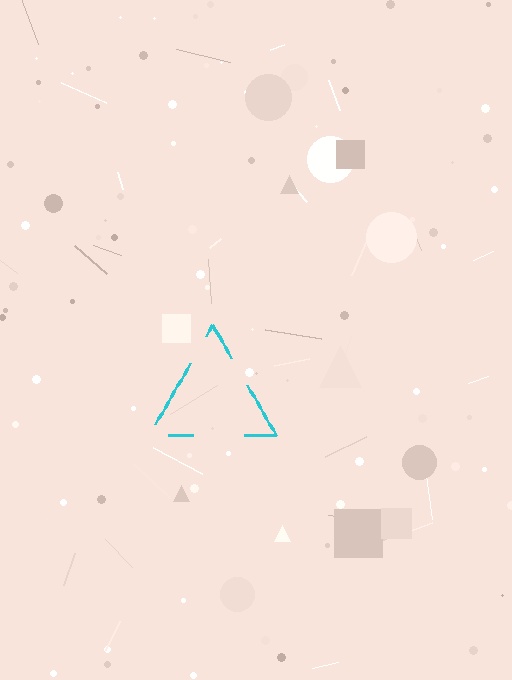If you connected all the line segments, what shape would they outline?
They would outline a triangle.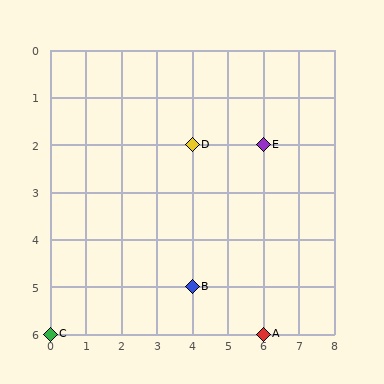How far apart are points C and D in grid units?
Points C and D are 4 columns and 4 rows apart (about 5.7 grid units diagonally).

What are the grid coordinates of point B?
Point B is at grid coordinates (4, 5).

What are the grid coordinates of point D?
Point D is at grid coordinates (4, 2).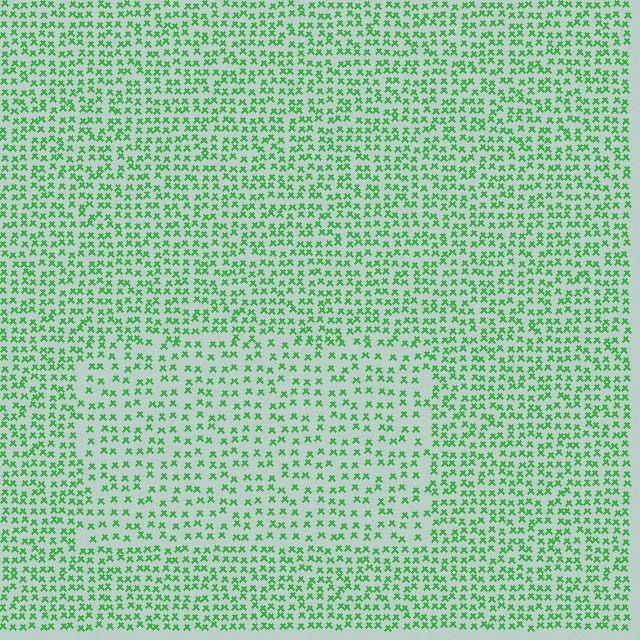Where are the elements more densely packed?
The elements are more densely packed outside the rectangle boundary.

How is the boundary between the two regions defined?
The boundary is defined by a change in element density (approximately 1.6x ratio). All elements are the same color, size, and shape.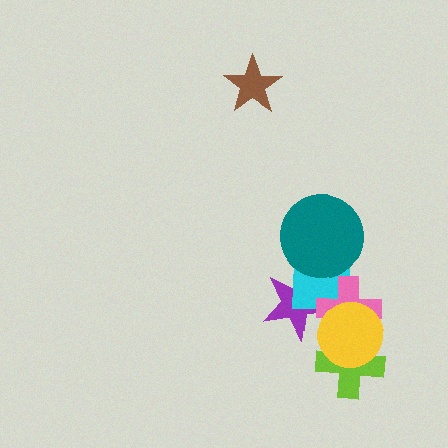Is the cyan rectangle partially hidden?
Yes, it is partially covered by another shape.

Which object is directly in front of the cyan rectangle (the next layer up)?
The pink cross is directly in front of the cyan rectangle.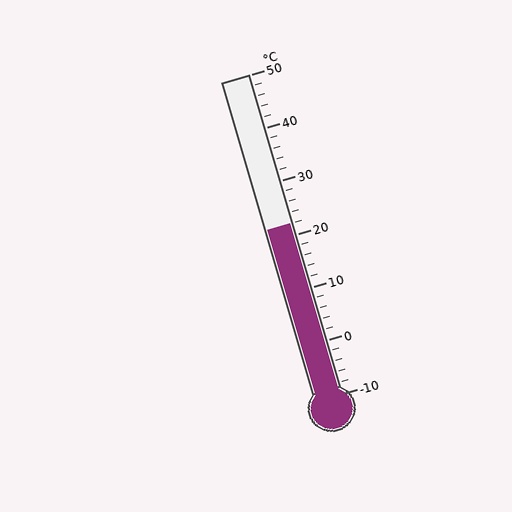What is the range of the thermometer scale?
The thermometer scale ranges from -10°C to 50°C.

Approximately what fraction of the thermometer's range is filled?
The thermometer is filled to approximately 55% of its range.